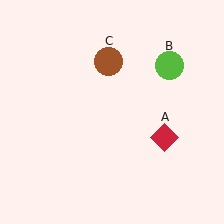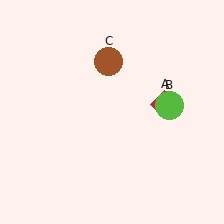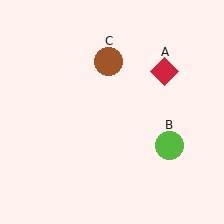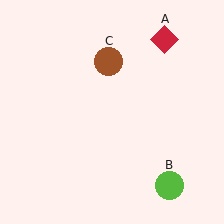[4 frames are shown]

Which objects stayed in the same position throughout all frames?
Brown circle (object C) remained stationary.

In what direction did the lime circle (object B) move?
The lime circle (object B) moved down.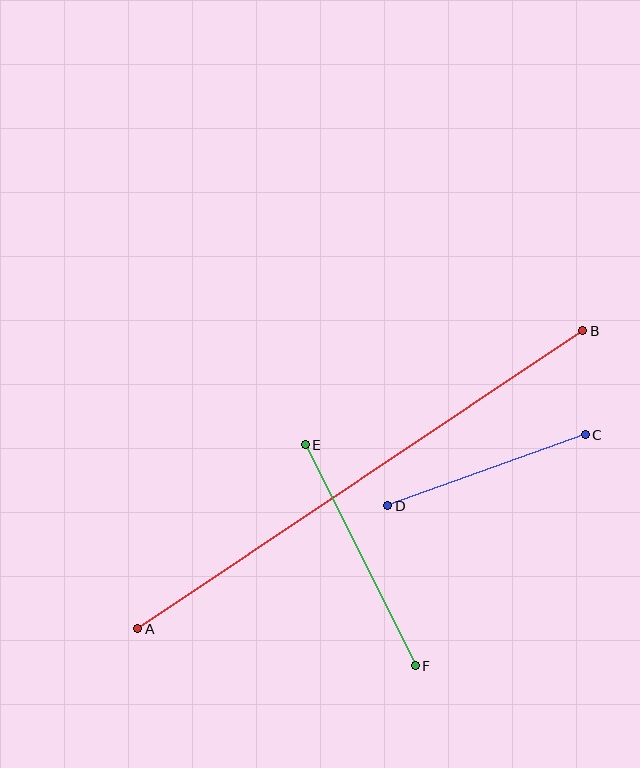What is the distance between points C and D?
The distance is approximately 210 pixels.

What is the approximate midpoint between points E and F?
The midpoint is at approximately (360, 555) pixels.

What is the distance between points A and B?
The distance is approximately 535 pixels.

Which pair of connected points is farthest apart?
Points A and B are farthest apart.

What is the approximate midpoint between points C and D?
The midpoint is at approximately (486, 470) pixels.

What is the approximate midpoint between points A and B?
The midpoint is at approximately (360, 480) pixels.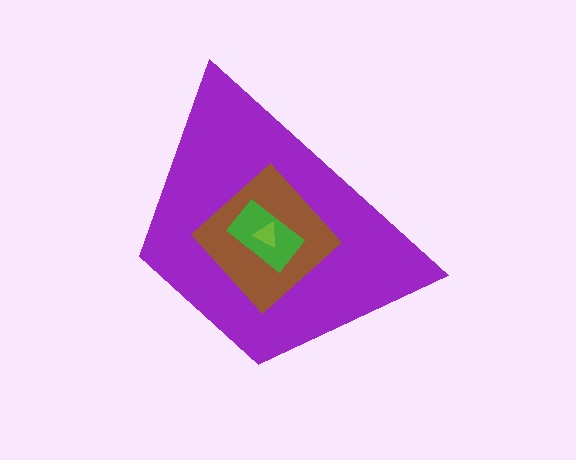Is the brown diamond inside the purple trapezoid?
Yes.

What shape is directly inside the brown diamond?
The green rectangle.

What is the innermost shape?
The lime triangle.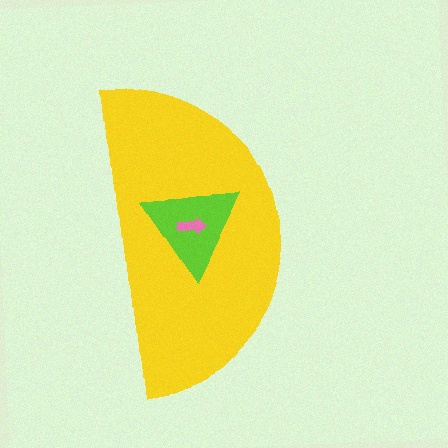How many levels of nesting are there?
3.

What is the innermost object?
The pink arrow.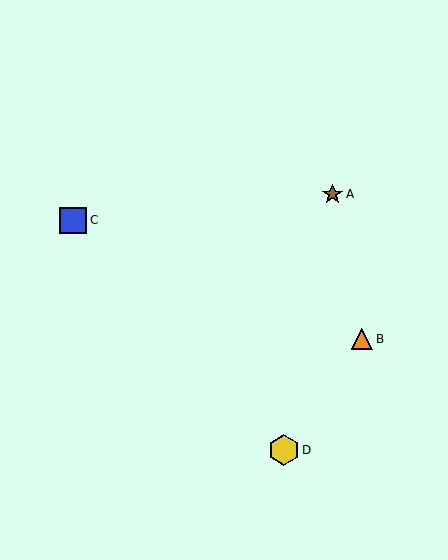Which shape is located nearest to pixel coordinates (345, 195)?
The brown star (labeled A) at (332, 194) is nearest to that location.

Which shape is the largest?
The yellow hexagon (labeled D) is the largest.